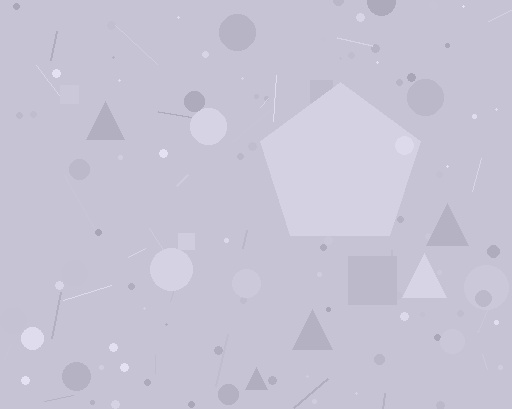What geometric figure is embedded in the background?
A pentagon is embedded in the background.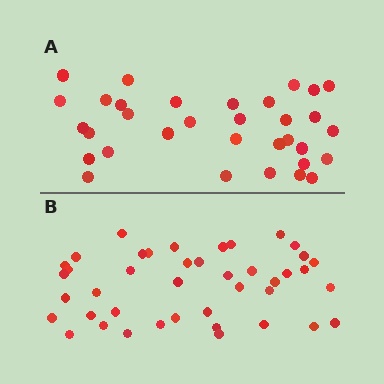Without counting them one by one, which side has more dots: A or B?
Region B (the bottom region) has more dots.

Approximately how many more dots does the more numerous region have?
Region B has roughly 8 or so more dots than region A.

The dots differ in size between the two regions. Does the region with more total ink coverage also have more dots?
No. Region A has more total ink coverage because its dots are larger, but region B actually contains more individual dots. Total area can be misleading — the number of items is what matters here.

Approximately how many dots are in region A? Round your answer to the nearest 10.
About 30 dots. (The exact count is 33, which rounds to 30.)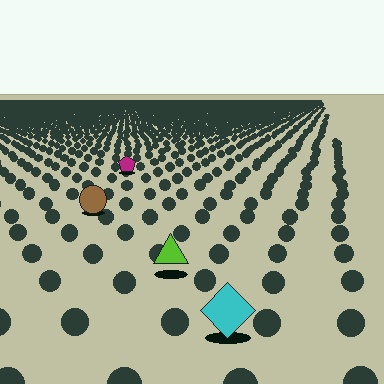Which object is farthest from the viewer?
The magenta pentagon is farthest from the viewer. It appears smaller and the ground texture around it is denser.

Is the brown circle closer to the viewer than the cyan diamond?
No. The cyan diamond is closer — you can tell from the texture gradient: the ground texture is coarser near it.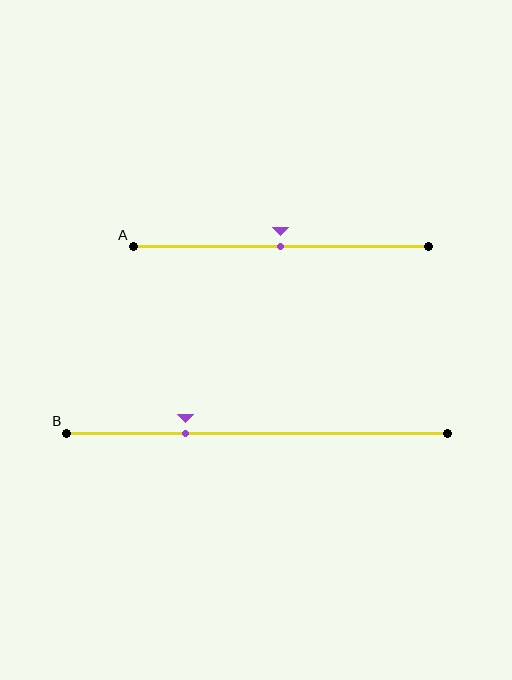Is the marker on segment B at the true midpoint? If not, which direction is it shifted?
No, the marker on segment B is shifted to the left by about 19% of the segment length.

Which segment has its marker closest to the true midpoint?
Segment A has its marker closest to the true midpoint.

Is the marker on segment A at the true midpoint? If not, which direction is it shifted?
Yes, the marker on segment A is at the true midpoint.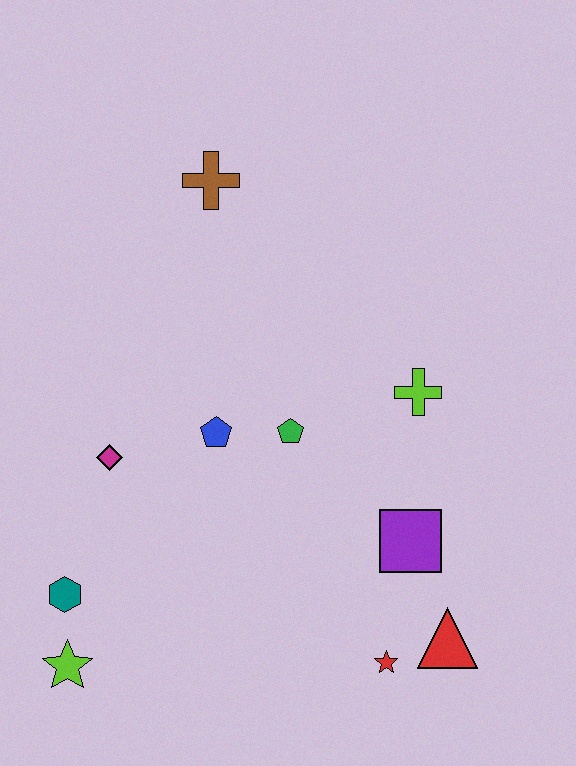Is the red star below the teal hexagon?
Yes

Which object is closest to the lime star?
The teal hexagon is closest to the lime star.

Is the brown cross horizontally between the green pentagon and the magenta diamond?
Yes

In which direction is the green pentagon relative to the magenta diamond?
The green pentagon is to the right of the magenta diamond.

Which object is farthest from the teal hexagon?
The brown cross is farthest from the teal hexagon.